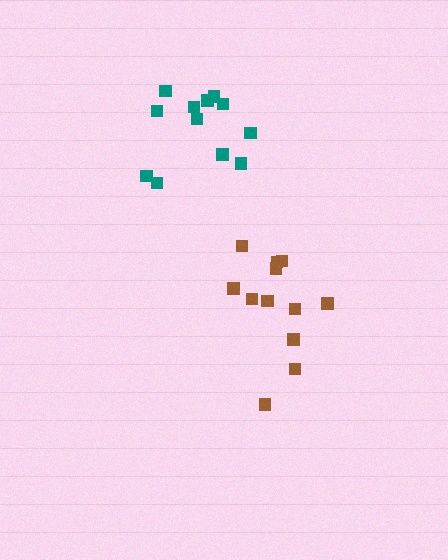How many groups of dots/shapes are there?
There are 2 groups.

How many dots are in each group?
Group 1: 12 dots, Group 2: 12 dots (24 total).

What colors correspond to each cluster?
The clusters are colored: teal, brown.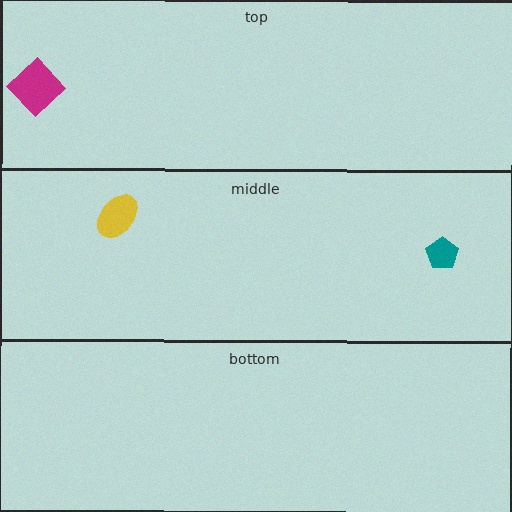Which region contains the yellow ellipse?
The middle region.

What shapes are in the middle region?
The yellow ellipse, the teal pentagon.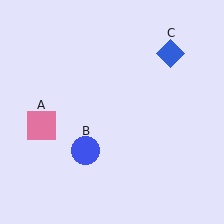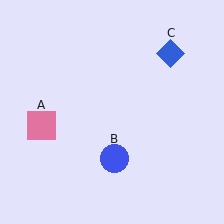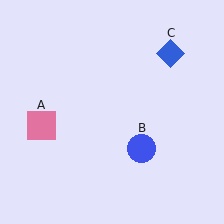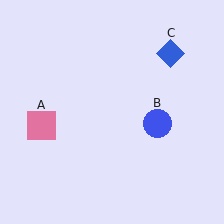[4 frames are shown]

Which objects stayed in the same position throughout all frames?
Pink square (object A) and blue diamond (object C) remained stationary.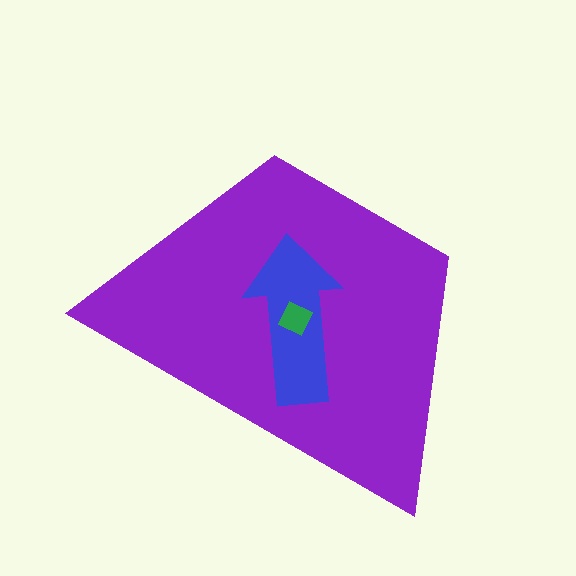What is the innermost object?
The green square.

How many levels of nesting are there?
3.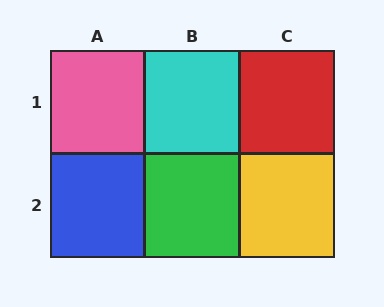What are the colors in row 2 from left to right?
Blue, green, yellow.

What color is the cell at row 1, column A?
Pink.